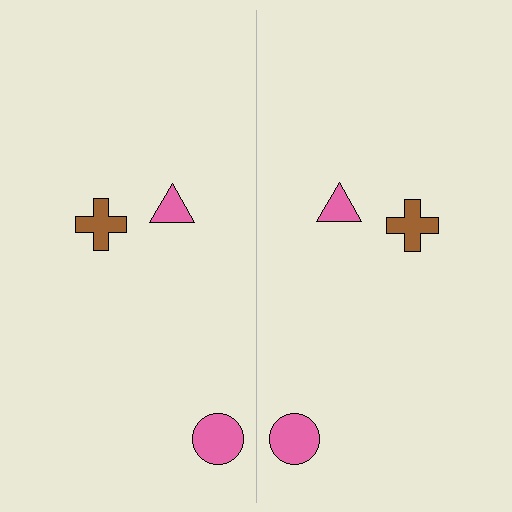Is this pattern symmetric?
Yes, this pattern has bilateral (reflection) symmetry.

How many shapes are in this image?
There are 6 shapes in this image.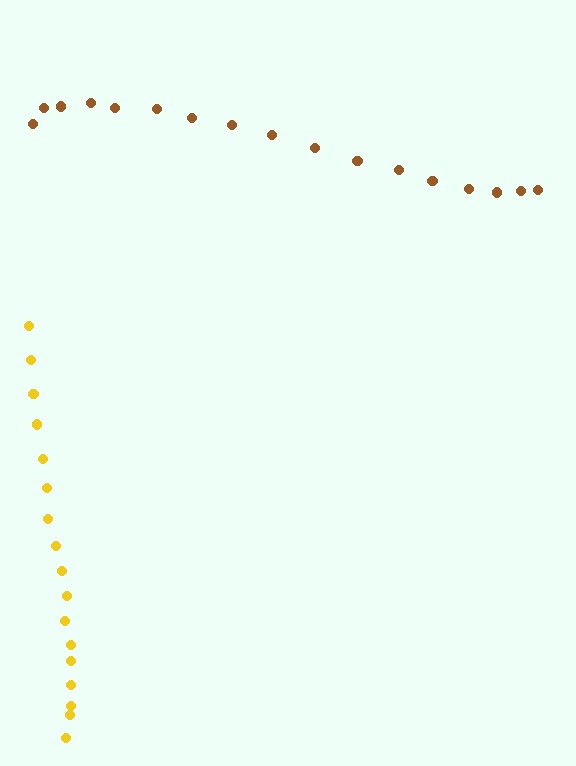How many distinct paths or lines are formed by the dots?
There are 2 distinct paths.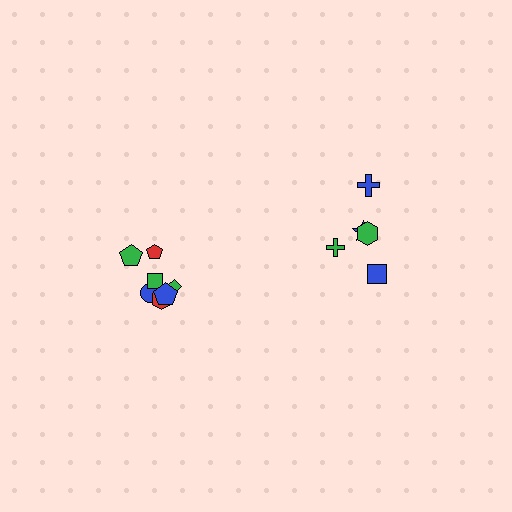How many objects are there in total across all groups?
There are 12 objects.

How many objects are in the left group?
There are 7 objects.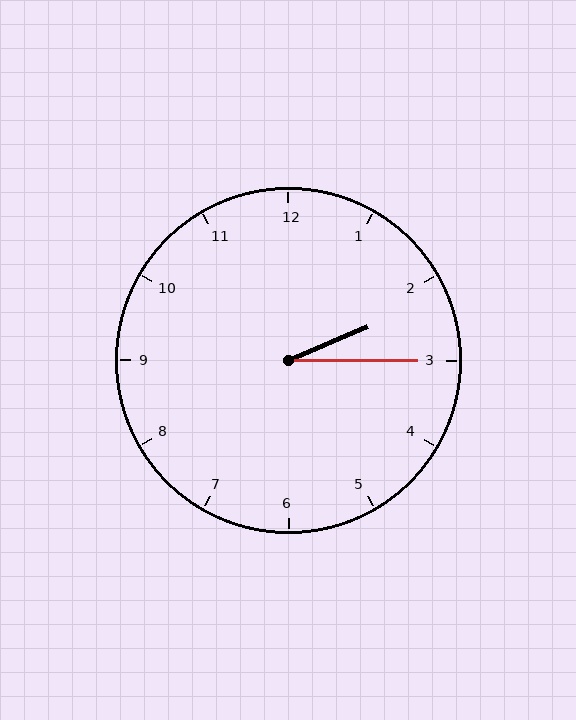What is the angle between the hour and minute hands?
Approximately 22 degrees.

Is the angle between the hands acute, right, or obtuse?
It is acute.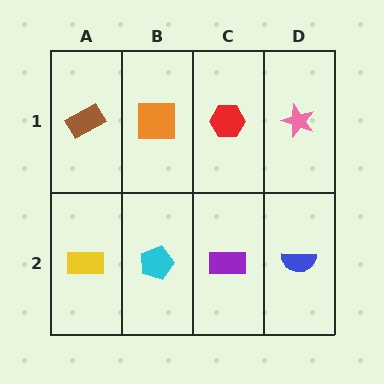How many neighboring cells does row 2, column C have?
3.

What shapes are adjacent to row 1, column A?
A yellow rectangle (row 2, column A), an orange square (row 1, column B).